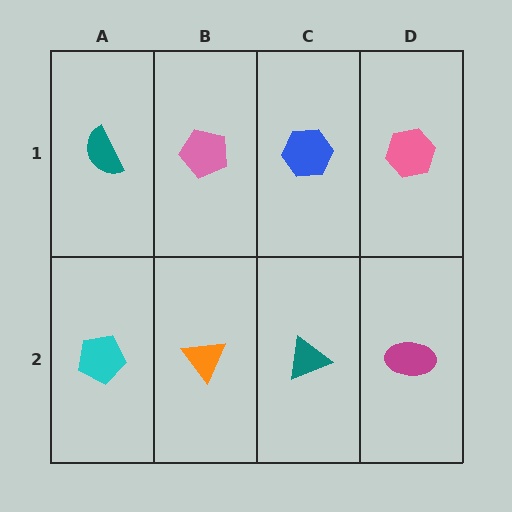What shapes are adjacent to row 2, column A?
A teal semicircle (row 1, column A), an orange triangle (row 2, column B).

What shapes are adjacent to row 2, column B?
A pink pentagon (row 1, column B), a cyan pentagon (row 2, column A), a teal triangle (row 2, column C).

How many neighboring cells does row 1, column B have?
3.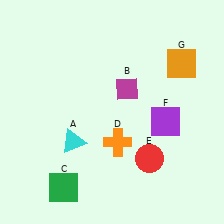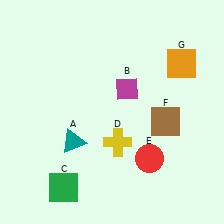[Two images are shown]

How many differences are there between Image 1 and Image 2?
There are 3 differences between the two images.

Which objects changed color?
A changed from cyan to teal. D changed from orange to yellow. F changed from purple to brown.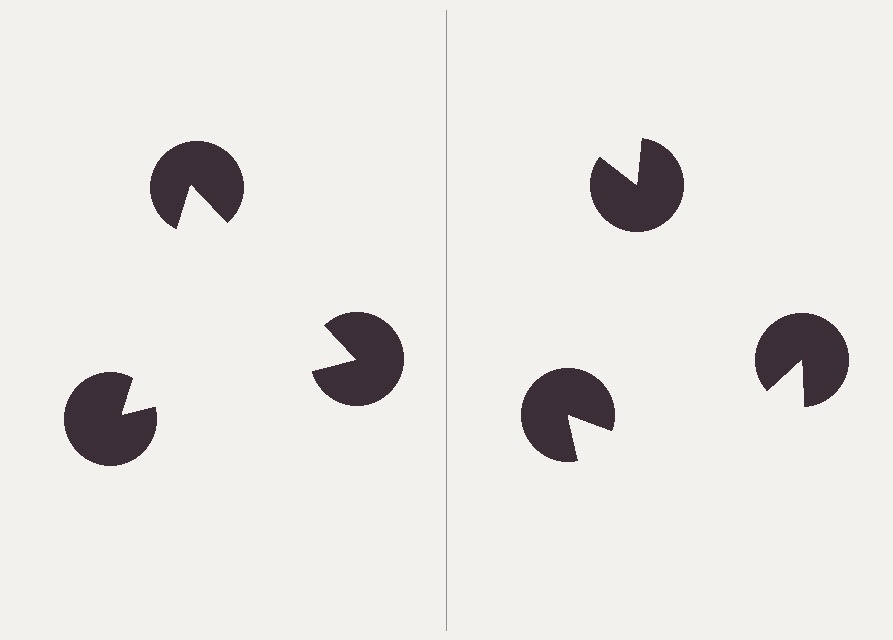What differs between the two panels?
The pac-man discs are positioned identically on both sides; only the wedge orientations differ. On the left they align to a triangle; on the right they are misaligned.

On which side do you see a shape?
An illusory triangle appears on the left side. On the right side the wedge cuts are rotated, so no coherent shape forms.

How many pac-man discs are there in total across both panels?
6 — 3 on each side.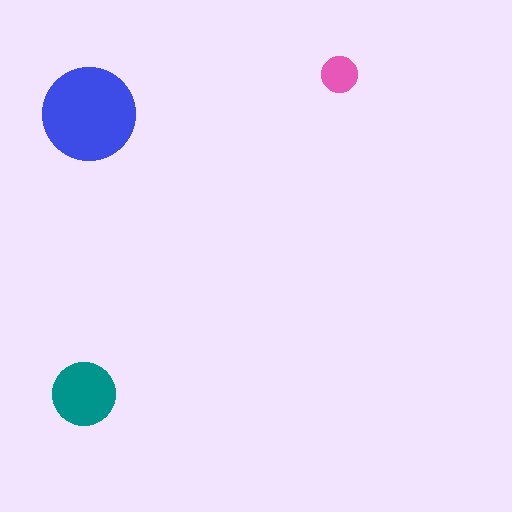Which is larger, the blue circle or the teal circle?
The blue one.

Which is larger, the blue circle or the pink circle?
The blue one.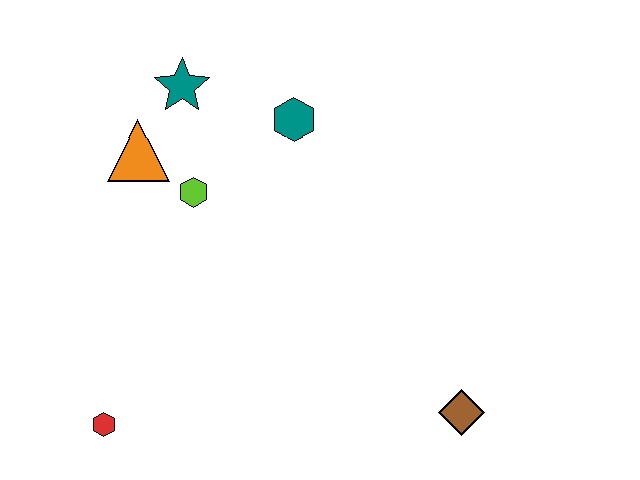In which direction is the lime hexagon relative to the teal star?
The lime hexagon is below the teal star.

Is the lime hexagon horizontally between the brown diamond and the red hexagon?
Yes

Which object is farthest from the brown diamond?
The teal star is farthest from the brown diamond.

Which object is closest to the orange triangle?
The lime hexagon is closest to the orange triangle.